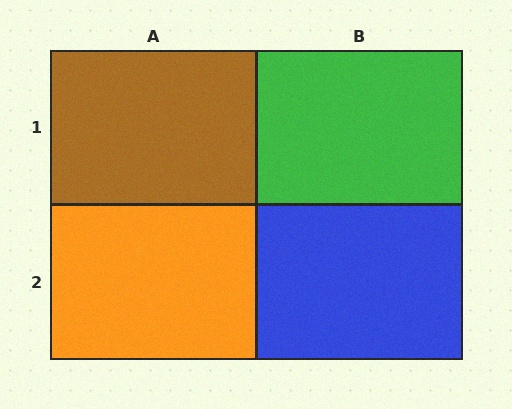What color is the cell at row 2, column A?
Orange.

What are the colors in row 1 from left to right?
Brown, green.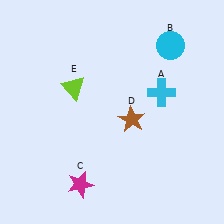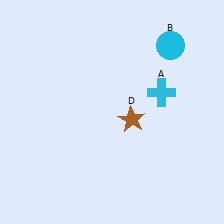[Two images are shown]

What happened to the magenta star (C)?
The magenta star (C) was removed in Image 2. It was in the bottom-left area of Image 1.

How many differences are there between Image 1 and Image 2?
There are 2 differences between the two images.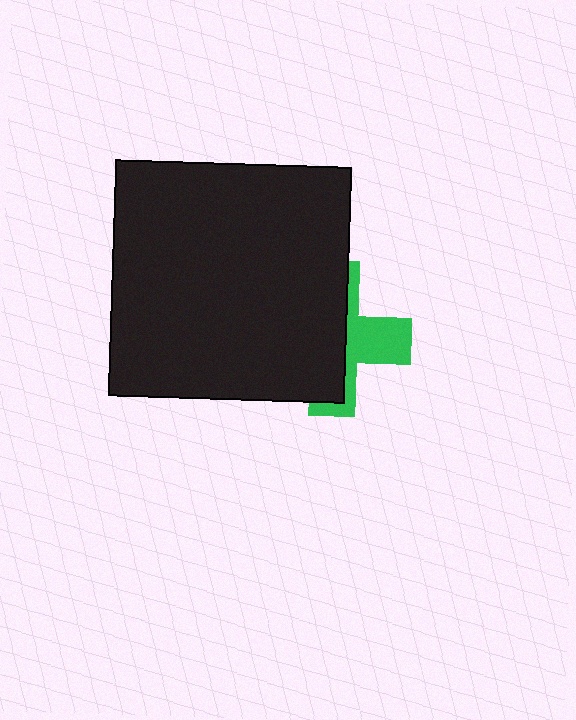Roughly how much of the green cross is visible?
A small part of it is visible (roughly 39%).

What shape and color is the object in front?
The object in front is a black square.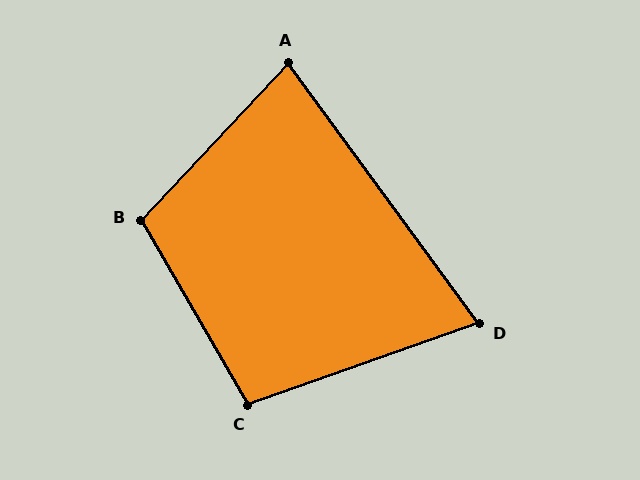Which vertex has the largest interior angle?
B, at approximately 107 degrees.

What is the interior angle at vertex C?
Approximately 101 degrees (obtuse).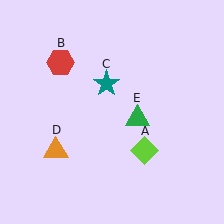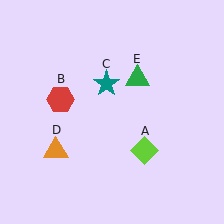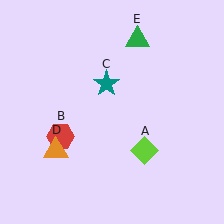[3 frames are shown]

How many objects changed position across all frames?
2 objects changed position: red hexagon (object B), green triangle (object E).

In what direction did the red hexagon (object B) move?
The red hexagon (object B) moved down.